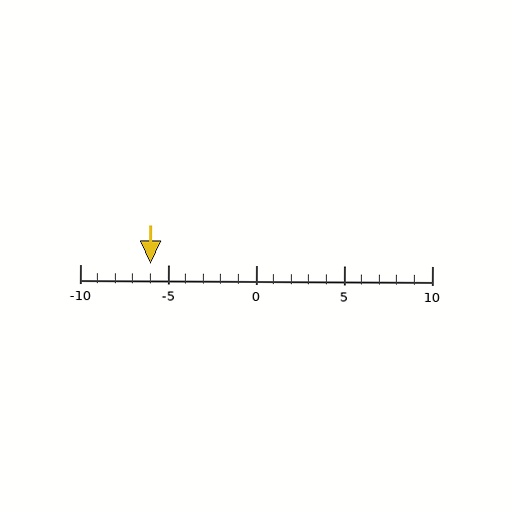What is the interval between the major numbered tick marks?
The major tick marks are spaced 5 units apart.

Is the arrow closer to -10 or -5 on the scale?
The arrow is closer to -5.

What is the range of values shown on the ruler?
The ruler shows values from -10 to 10.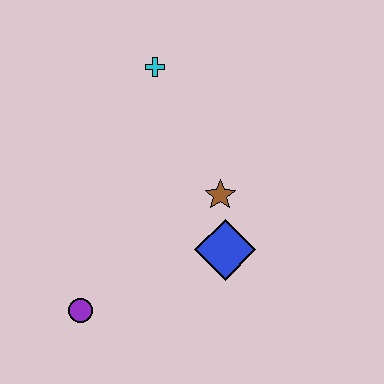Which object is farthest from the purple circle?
The cyan cross is farthest from the purple circle.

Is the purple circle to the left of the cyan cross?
Yes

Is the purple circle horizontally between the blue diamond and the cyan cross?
No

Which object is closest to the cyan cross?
The brown star is closest to the cyan cross.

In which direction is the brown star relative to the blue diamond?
The brown star is above the blue diamond.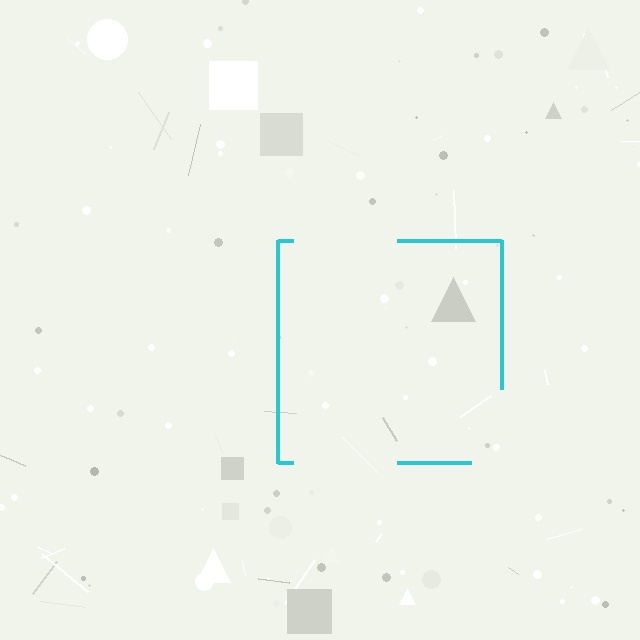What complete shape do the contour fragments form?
The contour fragments form a square.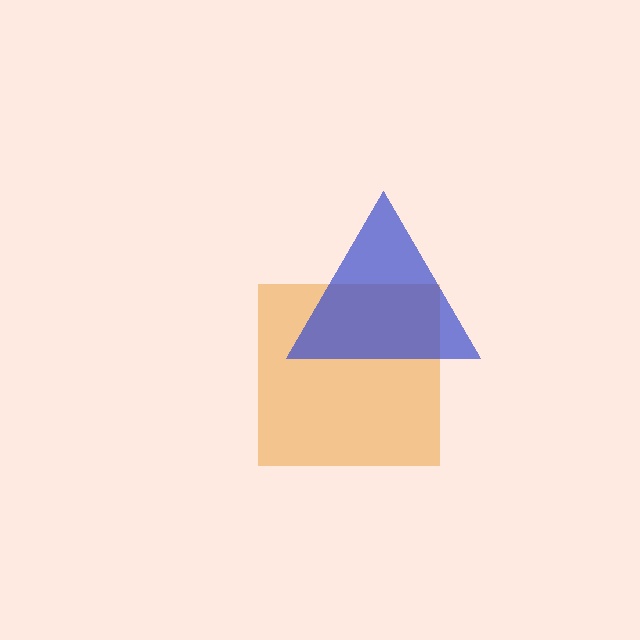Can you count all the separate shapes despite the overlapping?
Yes, there are 2 separate shapes.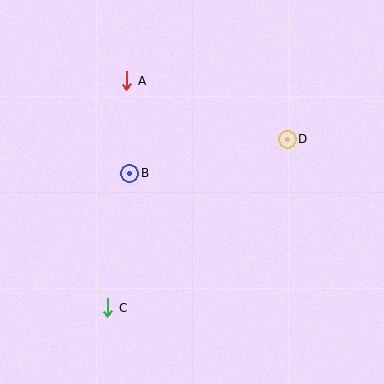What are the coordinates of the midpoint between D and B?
The midpoint between D and B is at (208, 156).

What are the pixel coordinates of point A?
Point A is at (127, 81).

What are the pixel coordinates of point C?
Point C is at (108, 308).